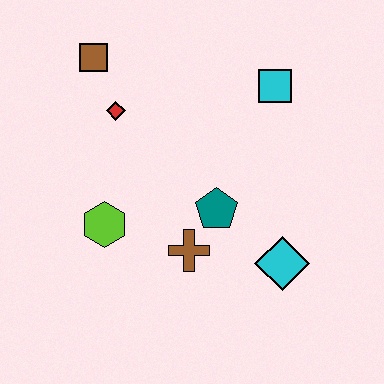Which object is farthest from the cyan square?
The lime hexagon is farthest from the cyan square.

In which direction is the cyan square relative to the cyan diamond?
The cyan square is above the cyan diamond.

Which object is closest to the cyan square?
The teal pentagon is closest to the cyan square.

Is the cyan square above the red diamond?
Yes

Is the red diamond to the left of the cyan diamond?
Yes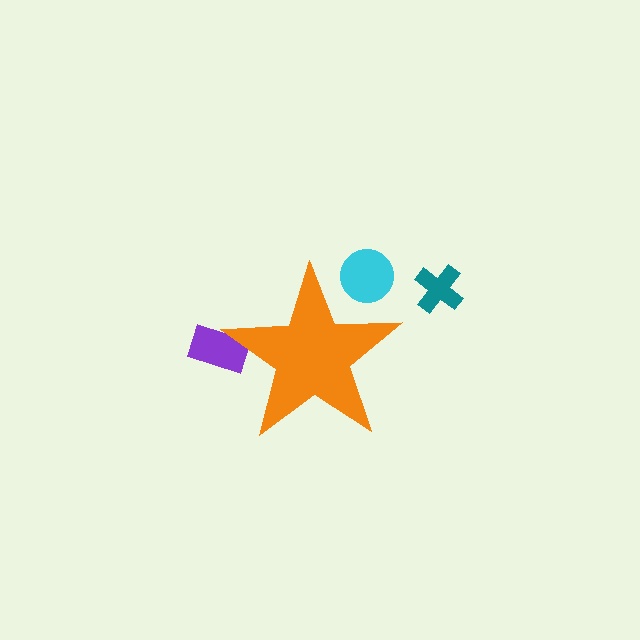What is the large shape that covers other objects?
An orange star.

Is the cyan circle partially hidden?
Yes, the cyan circle is partially hidden behind the orange star.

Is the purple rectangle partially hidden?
Yes, the purple rectangle is partially hidden behind the orange star.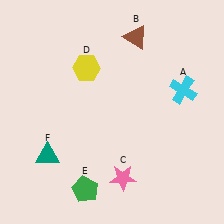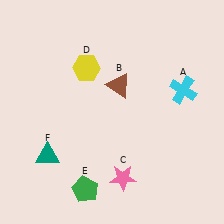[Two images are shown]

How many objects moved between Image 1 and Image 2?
1 object moved between the two images.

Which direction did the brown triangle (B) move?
The brown triangle (B) moved down.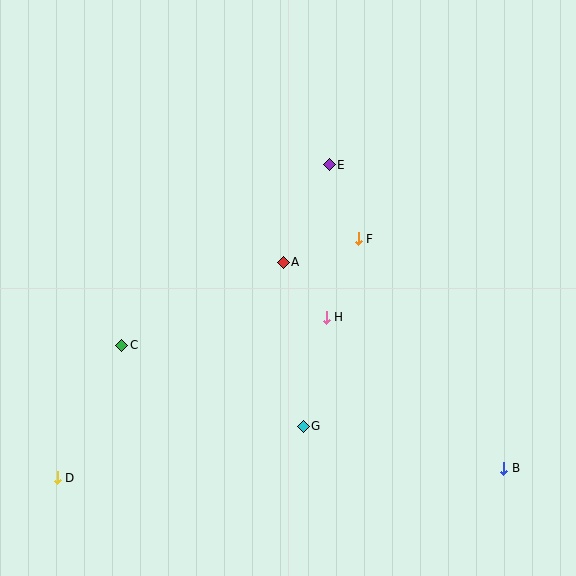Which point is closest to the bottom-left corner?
Point D is closest to the bottom-left corner.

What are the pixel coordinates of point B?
Point B is at (504, 468).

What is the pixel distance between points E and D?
The distance between E and D is 415 pixels.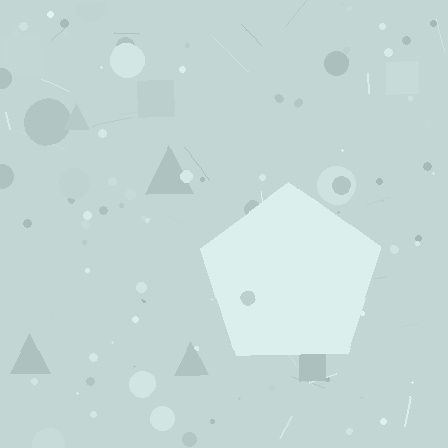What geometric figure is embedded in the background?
A pentagon is embedded in the background.